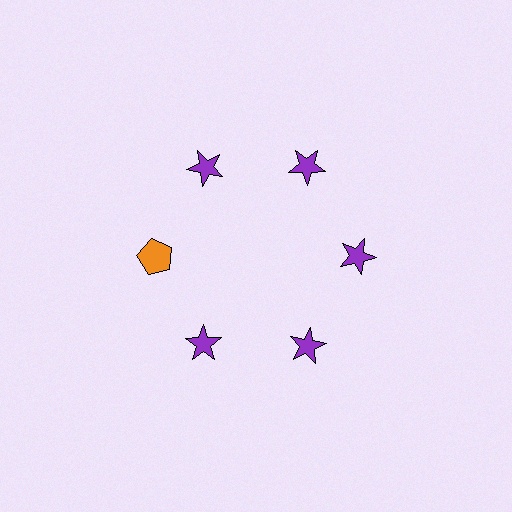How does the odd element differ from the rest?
It differs in both color (orange instead of purple) and shape (pentagon instead of star).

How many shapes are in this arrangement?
There are 6 shapes arranged in a ring pattern.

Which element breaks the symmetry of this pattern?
The orange pentagon at roughly the 9 o'clock position breaks the symmetry. All other shapes are purple stars.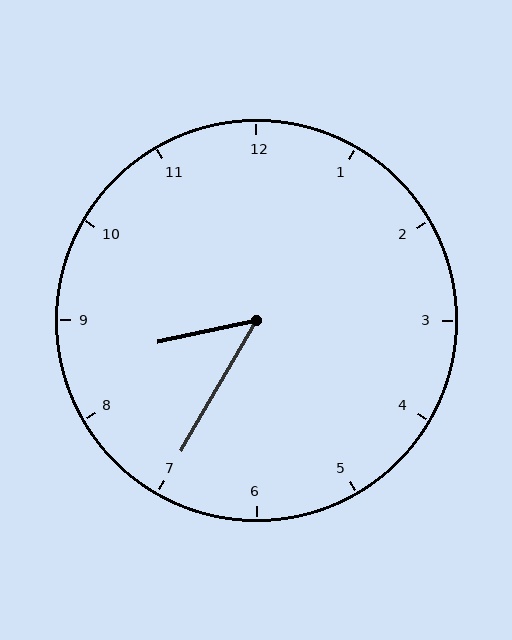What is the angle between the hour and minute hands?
Approximately 48 degrees.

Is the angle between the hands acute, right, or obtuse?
It is acute.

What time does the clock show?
8:35.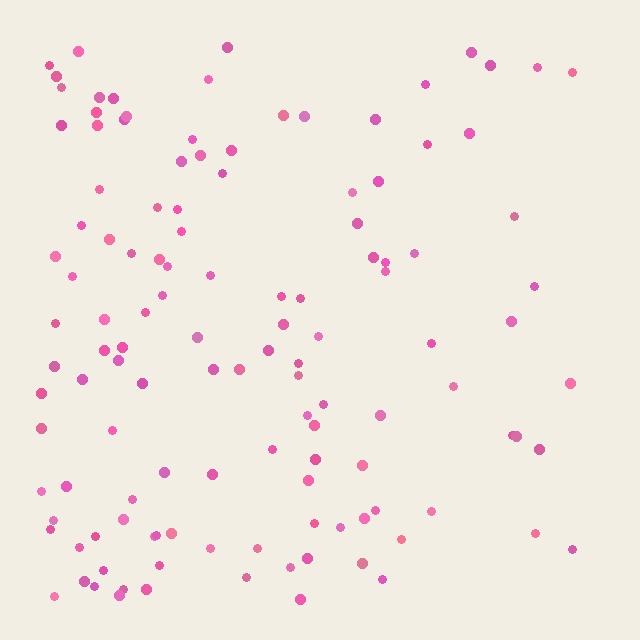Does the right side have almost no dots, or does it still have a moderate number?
Still a moderate number, just noticeably fewer than the left.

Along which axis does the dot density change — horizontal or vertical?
Horizontal.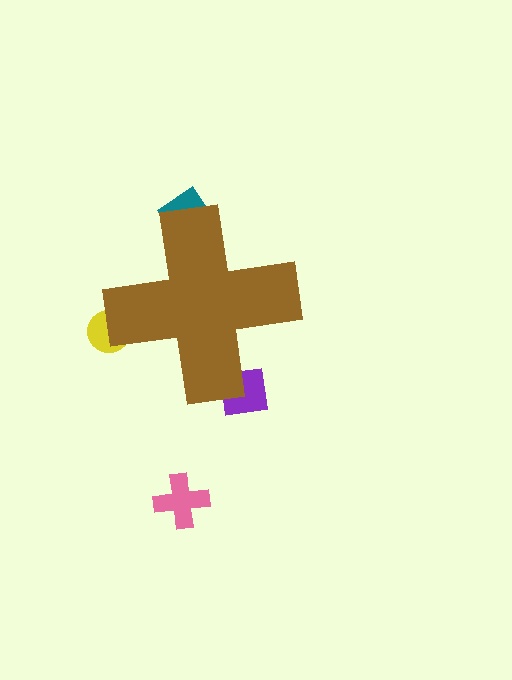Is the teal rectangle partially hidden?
Yes, the teal rectangle is partially hidden behind the brown cross.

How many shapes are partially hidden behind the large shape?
3 shapes are partially hidden.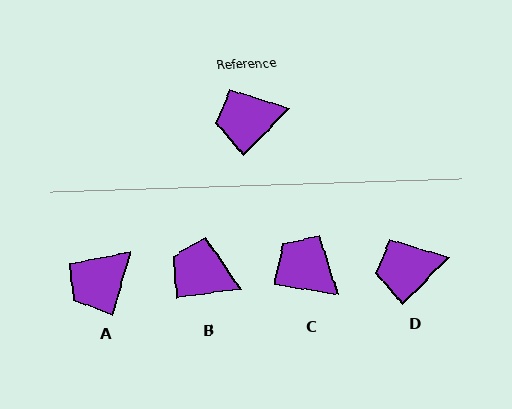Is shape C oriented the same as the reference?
No, it is off by about 54 degrees.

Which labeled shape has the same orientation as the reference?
D.